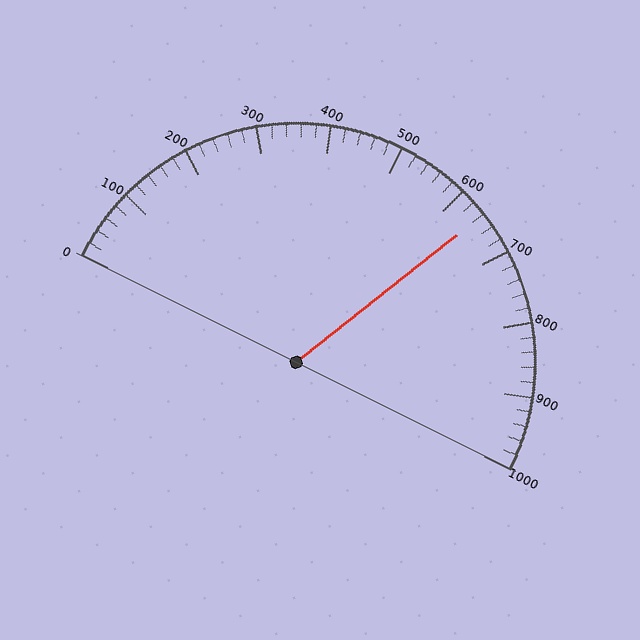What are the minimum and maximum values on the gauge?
The gauge ranges from 0 to 1000.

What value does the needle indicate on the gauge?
The needle indicates approximately 640.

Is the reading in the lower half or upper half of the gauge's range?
The reading is in the upper half of the range (0 to 1000).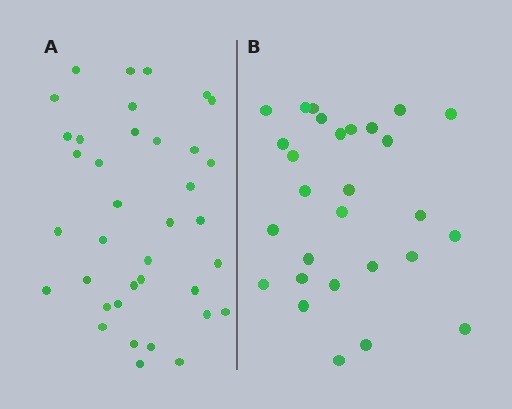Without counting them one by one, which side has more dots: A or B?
Region A (the left region) has more dots.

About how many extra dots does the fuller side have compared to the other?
Region A has roughly 8 or so more dots than region B.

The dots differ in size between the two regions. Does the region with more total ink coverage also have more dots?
No. Region B has more total ink coverage because its dots are larger, but region A actually contains more individual dots. Total area can be misleading — the number of items is what matters here.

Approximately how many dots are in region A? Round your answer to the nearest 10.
About 40 dots. (The exact count is 37, which rounds to 40.)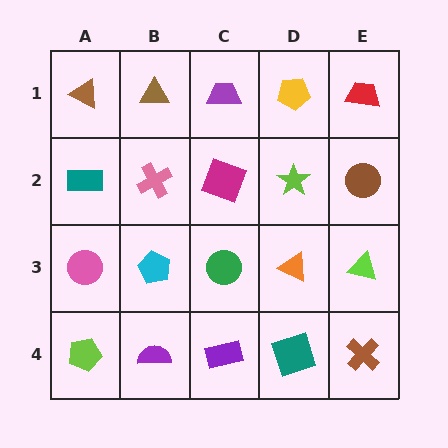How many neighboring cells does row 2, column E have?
3.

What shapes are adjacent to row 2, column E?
A red trapezoid (row 1, column E), a lime triangle (row 3, column E), a lime star (row 2, column D).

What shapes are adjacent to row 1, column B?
A pink cross (row 2, column B), a brown triangle (row 1, column A), a purple trapezoid (row 1, column C).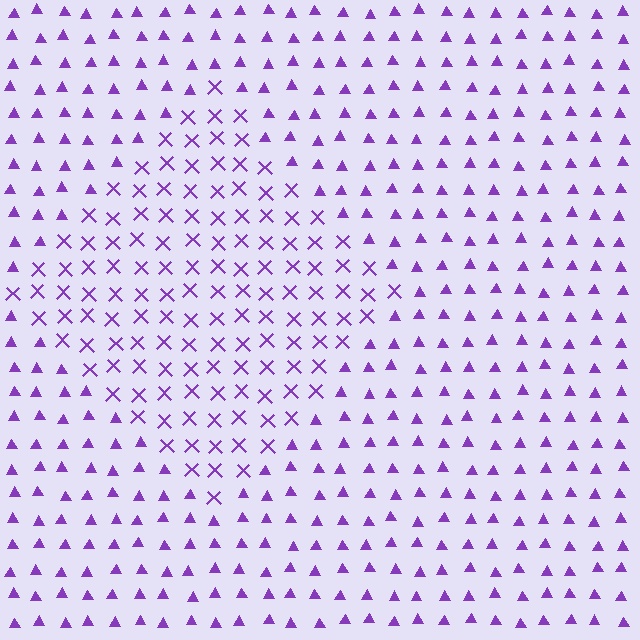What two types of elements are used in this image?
The image uses X marks inside the diamond region and triangles outside it.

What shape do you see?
I see a diamond.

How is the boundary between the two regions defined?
The boundary is defined by a change in element shape: X marks inside vs. triangles outside. All elements share the same color and spacing.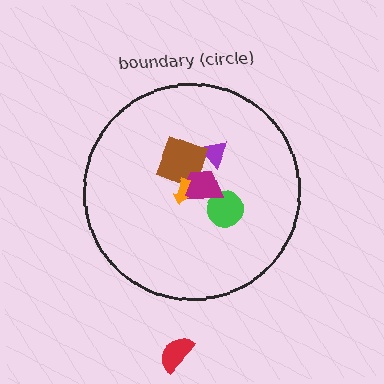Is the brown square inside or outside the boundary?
Inside.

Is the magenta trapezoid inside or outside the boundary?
Inside.